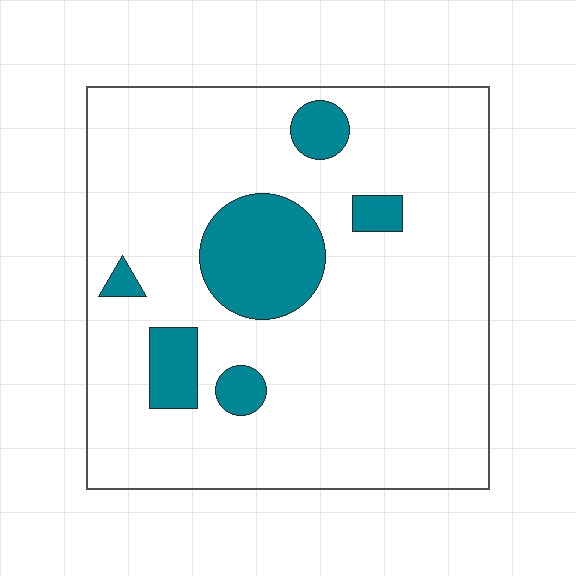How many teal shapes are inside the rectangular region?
6.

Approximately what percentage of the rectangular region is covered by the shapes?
Approximately 15%.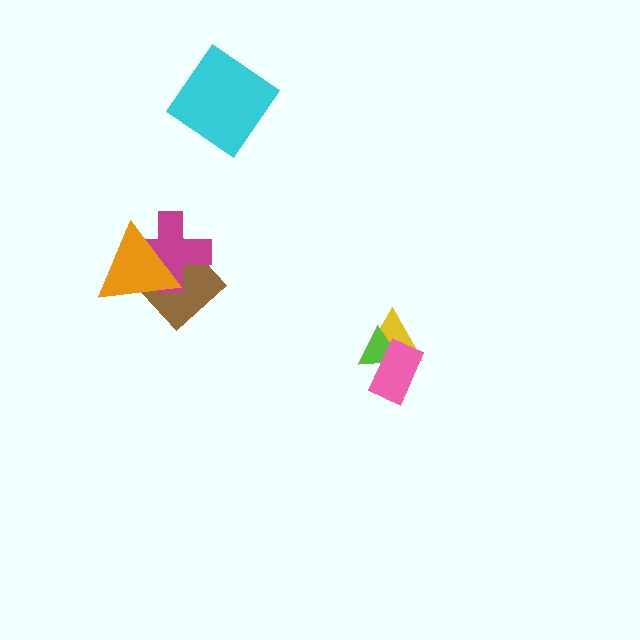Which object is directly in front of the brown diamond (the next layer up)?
The magenta cross is directly in front of the brown diamond.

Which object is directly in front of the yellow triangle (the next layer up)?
The lime triangle is directly in front of the yellow triangle.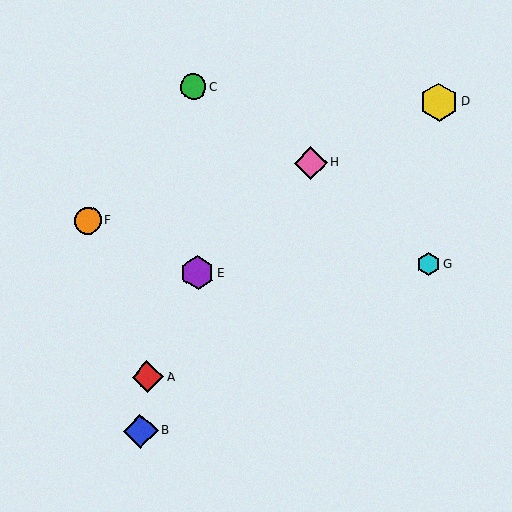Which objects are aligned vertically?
Objects C, E are aligned vertically.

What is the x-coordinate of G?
Object G is at x≈428.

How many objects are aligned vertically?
2 objects (C, E) are aligned vertically.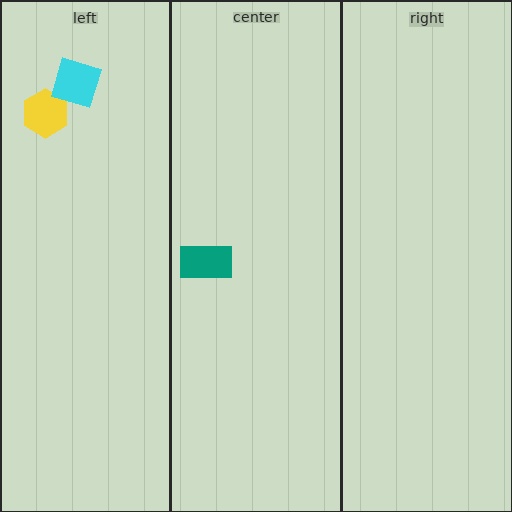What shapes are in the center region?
The teal rectangle.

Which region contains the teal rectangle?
The center region.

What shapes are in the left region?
The yellow hexagon, the cyan diamond.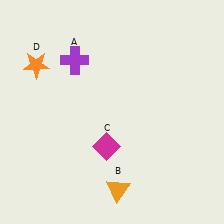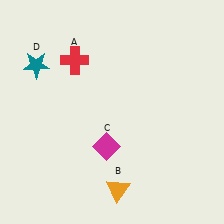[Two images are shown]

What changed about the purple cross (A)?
In Image 1, A is purple. In Image 2, it changed to red.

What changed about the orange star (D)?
In Image 1, D is orange. In Image 2, it changed to teal.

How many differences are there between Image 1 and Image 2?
There are 2 differences between the two images.